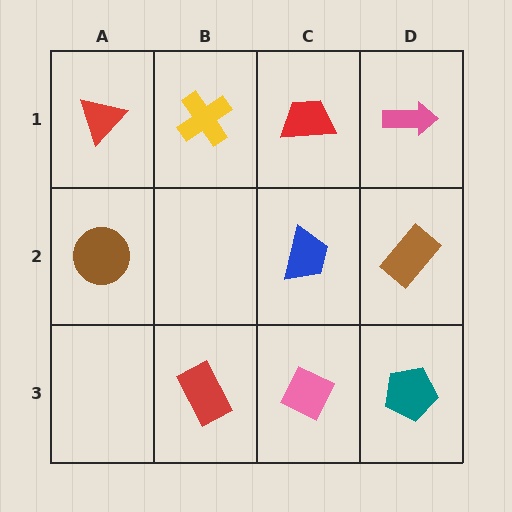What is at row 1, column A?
A red triangle.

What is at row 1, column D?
A pink arrow.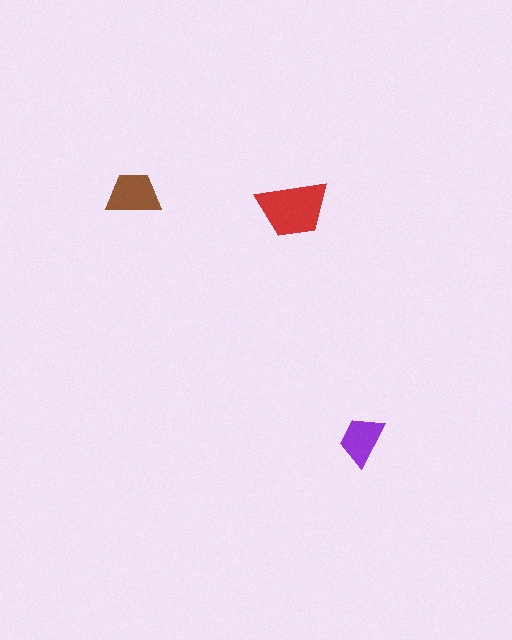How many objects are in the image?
There are 3 objects in the image.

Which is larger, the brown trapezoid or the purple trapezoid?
The brown one.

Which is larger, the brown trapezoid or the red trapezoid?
The red one.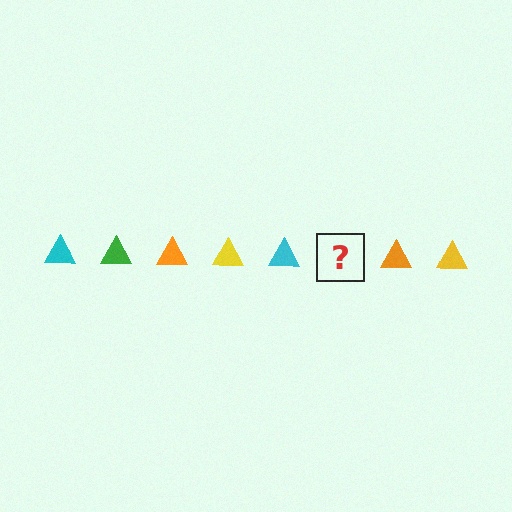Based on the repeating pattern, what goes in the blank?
The blank should be a green triangle.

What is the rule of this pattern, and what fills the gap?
The rule is that the pattern cycles through cyan, green, orange, yellow triangles. The gap should be filled with a green triangle.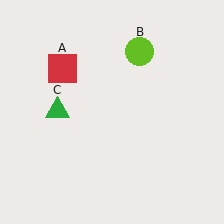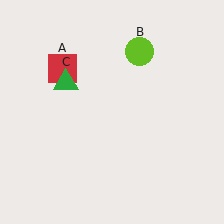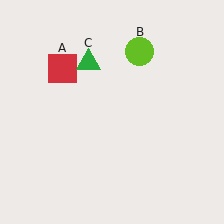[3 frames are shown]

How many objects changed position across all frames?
1 object changed position: green triangle (object C).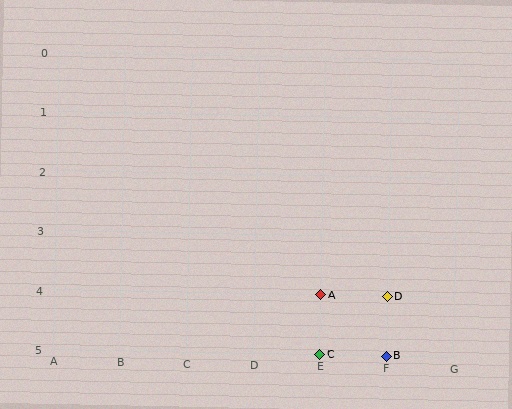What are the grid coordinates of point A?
Point A is at grid coordinates (E, 4).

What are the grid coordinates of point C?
Point C is at grid coordinates (E, 5).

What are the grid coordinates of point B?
Point B is at grid coordinates (F, 5).